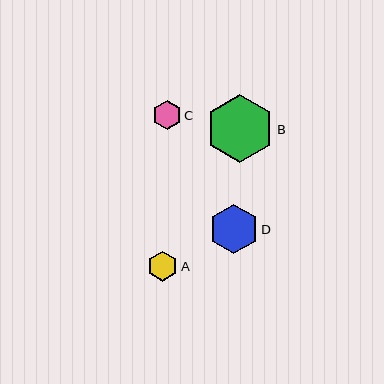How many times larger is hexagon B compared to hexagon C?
Hexagon B is approximately 2.4 times the size of hexagon C.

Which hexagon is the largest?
Hexagon B is the largest with a size of approximately 69 pixels.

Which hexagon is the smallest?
Hexagon C is the smallest with a size of approximately 29 pixels.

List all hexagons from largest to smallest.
From largest to smallest: B, D, A, C.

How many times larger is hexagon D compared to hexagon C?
Hexagon D is approximately 1.7 times the size of hexagon C.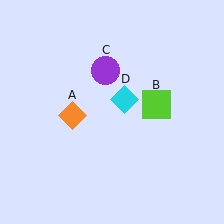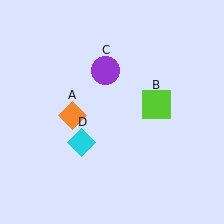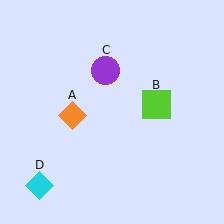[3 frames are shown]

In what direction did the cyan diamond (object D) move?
The cyan diamond (object D) moved down and to the left.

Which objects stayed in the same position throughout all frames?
Orange diamond (object A) and lime square (object B) and purple circle (object C) remained stationary.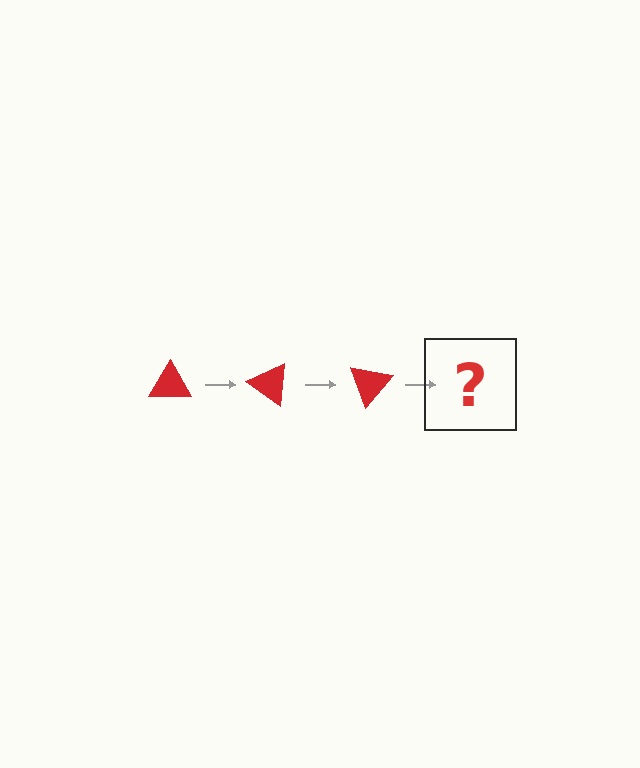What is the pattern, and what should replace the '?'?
The pattern is that the triangle rotates 35 degrees each step. The '?' should be a red triangle rotated 105 degrees.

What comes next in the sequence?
The next element should be a red triangle rotated 105 degrees.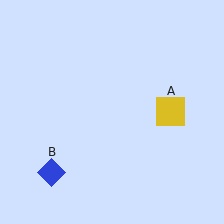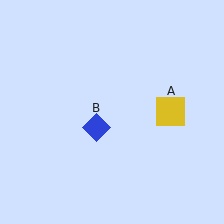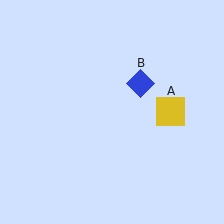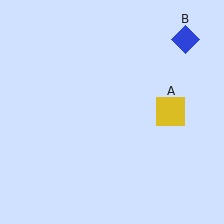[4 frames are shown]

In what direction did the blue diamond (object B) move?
The blue diamond (object B) moved up and to the right.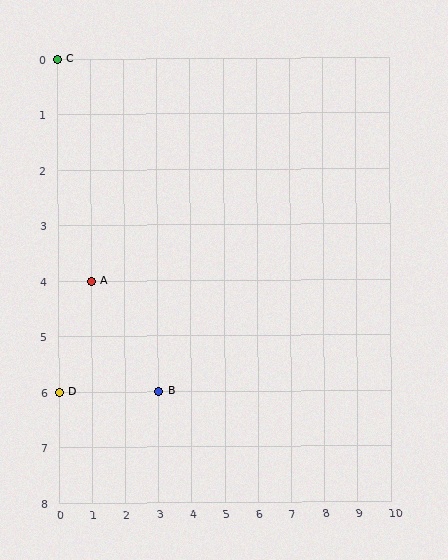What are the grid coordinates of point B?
Point B is at grid coordinates (3, 6).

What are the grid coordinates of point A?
Point A is at grid coordinates (1, 4).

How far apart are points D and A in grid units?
Points D and A are 1 column and 2 rows apart (about 2.2 grid units diagonally).